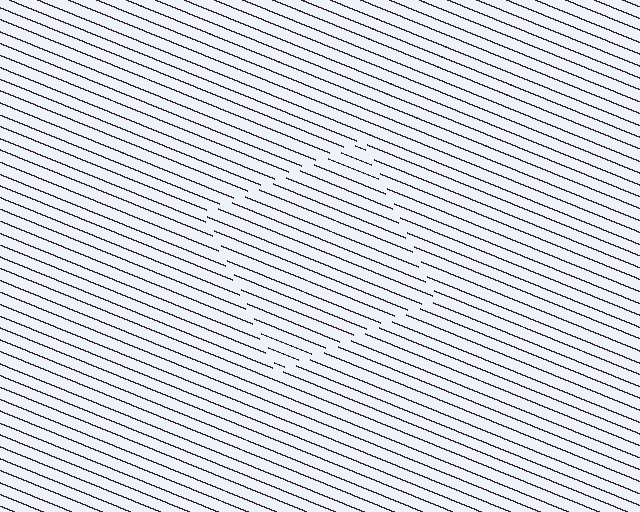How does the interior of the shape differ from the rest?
The interior of the shape contains the same grating, shifted by half a period — the contour is defined by the phase discontinuity where line-ends from the inner and outer gratings abut.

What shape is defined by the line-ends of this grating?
An illusory square. The interior of the shape contains the same grating, shifted by half a period — the contour is defined by the phase discontinuity where line-ends from the inner and outer gratings abut.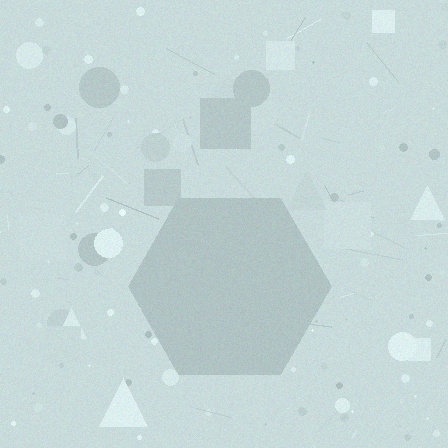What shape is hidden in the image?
A hexagon is hidden in the image.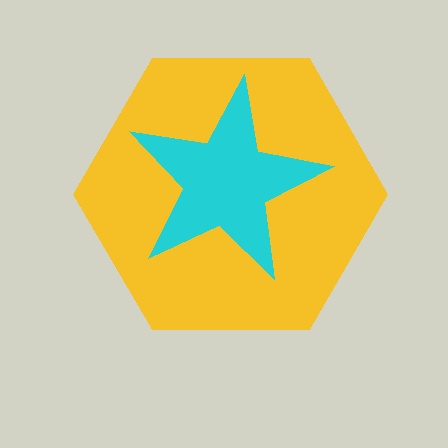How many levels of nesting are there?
2.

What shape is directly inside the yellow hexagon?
The cyan star.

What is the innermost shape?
The cyan star.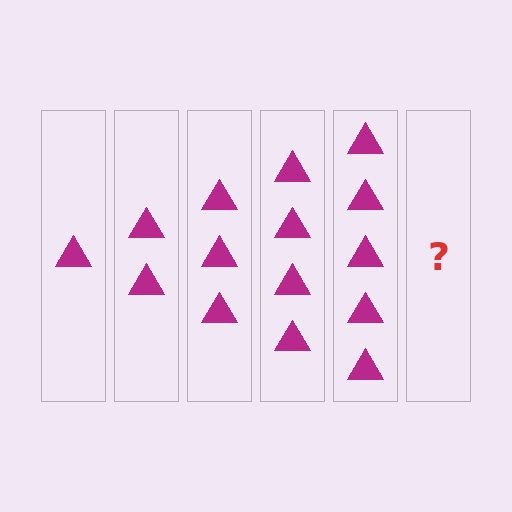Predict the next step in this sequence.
The next step is 6 triangles.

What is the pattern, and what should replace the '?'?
The pattern is that each step adds one more triangle. The '?' should be 6 triangles.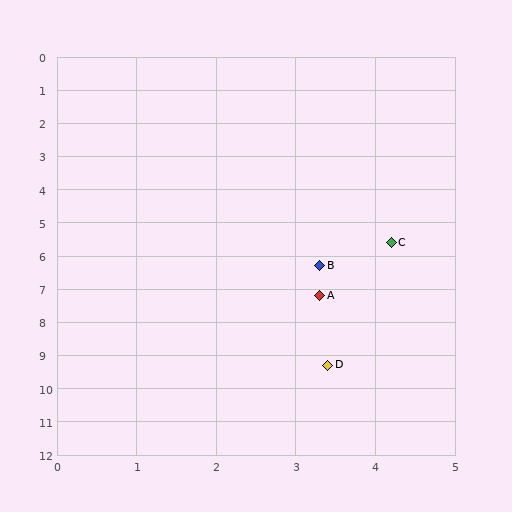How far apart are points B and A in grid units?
Points B and A are about 0.9 grid units apart.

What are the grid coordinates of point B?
Point B is at approximately (3.3, 6.3).